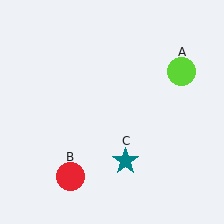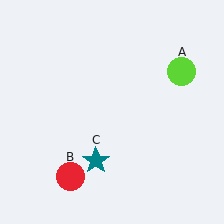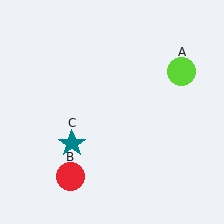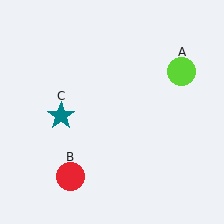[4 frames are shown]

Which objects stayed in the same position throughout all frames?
Lime circle (object A) and red circle (object B) remained stationary.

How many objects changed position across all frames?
1 object changed position: teal star (object C).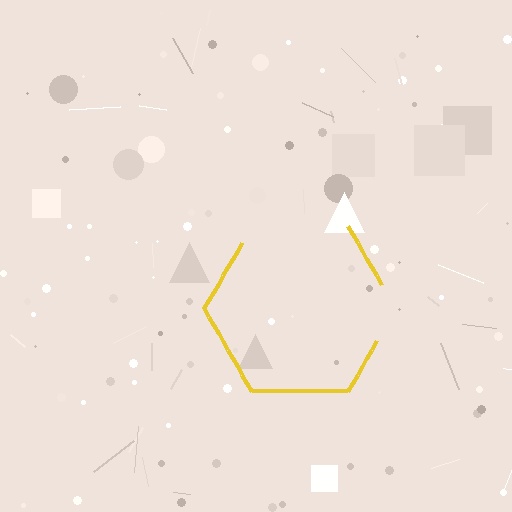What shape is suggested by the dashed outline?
The dashed outline suggests a hexagon.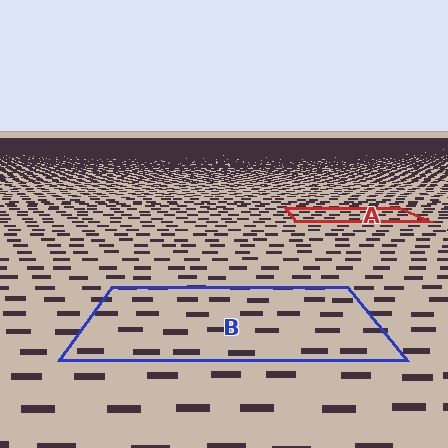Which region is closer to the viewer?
Region B is closer. The texture elements there are larger and more spread out.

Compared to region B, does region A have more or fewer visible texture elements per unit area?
Region A has more texture elements per unit area — they are packed more densely because it is farther away.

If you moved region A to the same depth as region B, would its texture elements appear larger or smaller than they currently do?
They would appear larger. At a closer depth, the same texture elements are projected at a bigger on-screen size.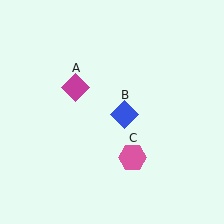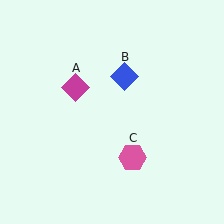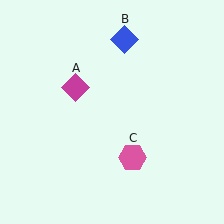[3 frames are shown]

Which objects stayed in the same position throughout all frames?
Magenta diamond (object A) and pink hexagon (object C) remained stationary.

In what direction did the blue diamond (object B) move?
The blue diamond (object B) moved up.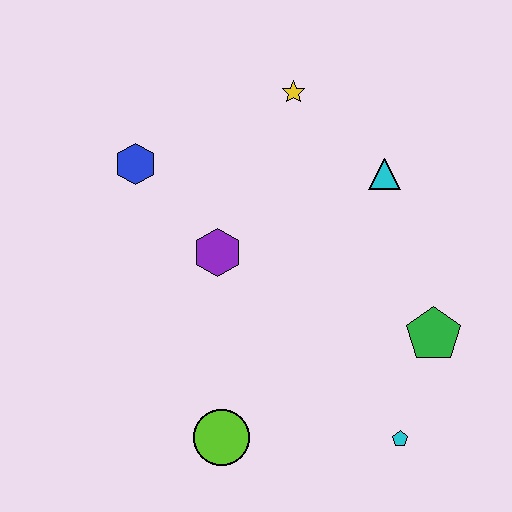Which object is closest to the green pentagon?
The cyan pentagon is closest to the green pentagon.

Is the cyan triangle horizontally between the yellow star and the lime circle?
No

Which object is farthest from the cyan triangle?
The lime circle is farthest from the cyan triangle.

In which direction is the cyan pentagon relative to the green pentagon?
The cyan pentagon is below the green pentagon.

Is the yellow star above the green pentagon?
Yes